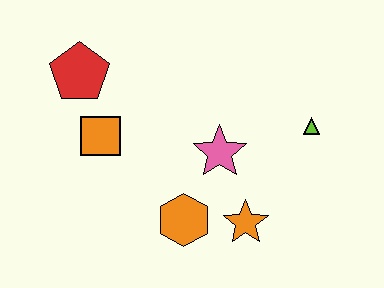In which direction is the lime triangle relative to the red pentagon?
The lime triangle is to the right of the red pentagon.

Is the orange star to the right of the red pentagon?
Yes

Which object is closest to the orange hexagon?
The orange star is closest to the orange hexagon.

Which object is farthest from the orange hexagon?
The red pentagon is farthest from the orange hexagon.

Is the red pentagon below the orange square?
No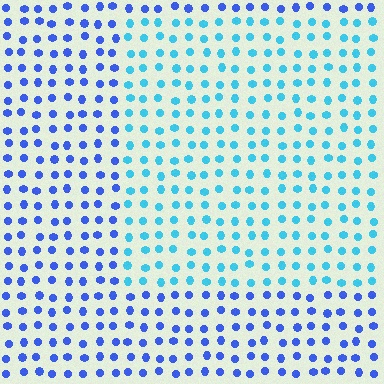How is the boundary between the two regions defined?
The boundary is defined purely by a slight shift in hue (about 38 degrees). Spacing, size, and orientation are identical on both sides.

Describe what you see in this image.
The image is filled with small blue elements in a uniform arrangement. A rectangle-shaped region is visible where the elements are tinted to a slightly different hue, forming a subtle color boundary.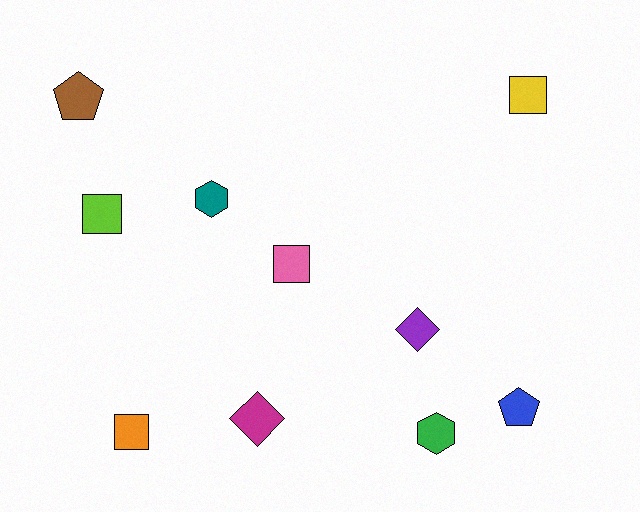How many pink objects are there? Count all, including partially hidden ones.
There is 1 pink object.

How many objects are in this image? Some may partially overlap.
There are 10 objects.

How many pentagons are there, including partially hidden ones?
There are 2 pentagons.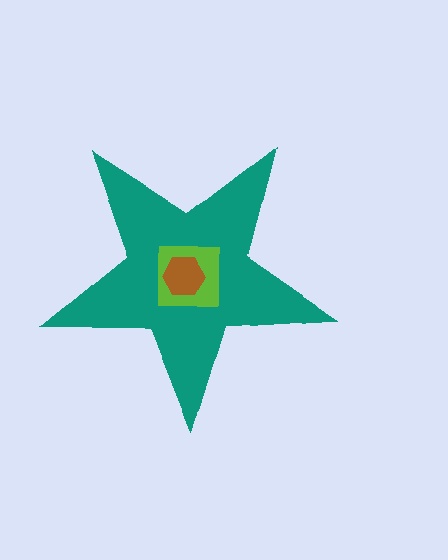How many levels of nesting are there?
3.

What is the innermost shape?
The brown hexagon.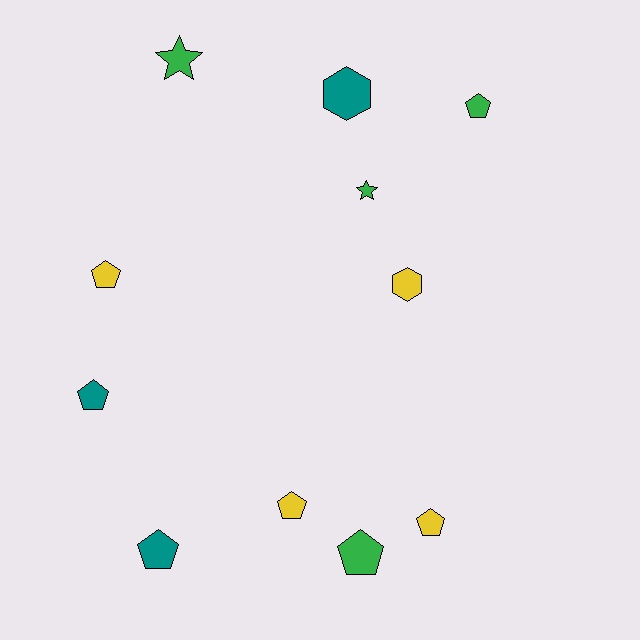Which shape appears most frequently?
Pentagon, with 7 objects.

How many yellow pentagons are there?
There are 3 yellow pentagons.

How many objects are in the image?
There are 11 objects.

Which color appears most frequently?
Green, with 4 objects.